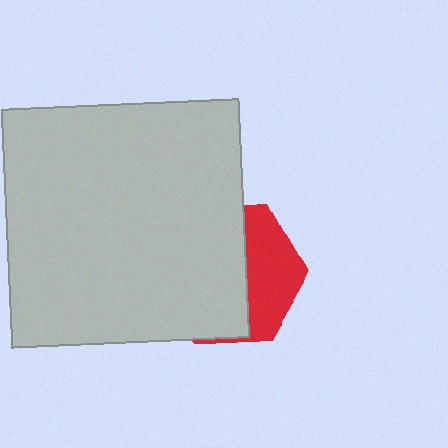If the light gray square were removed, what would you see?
You would see the complete red hexagon.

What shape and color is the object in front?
The object in front is a light gray square.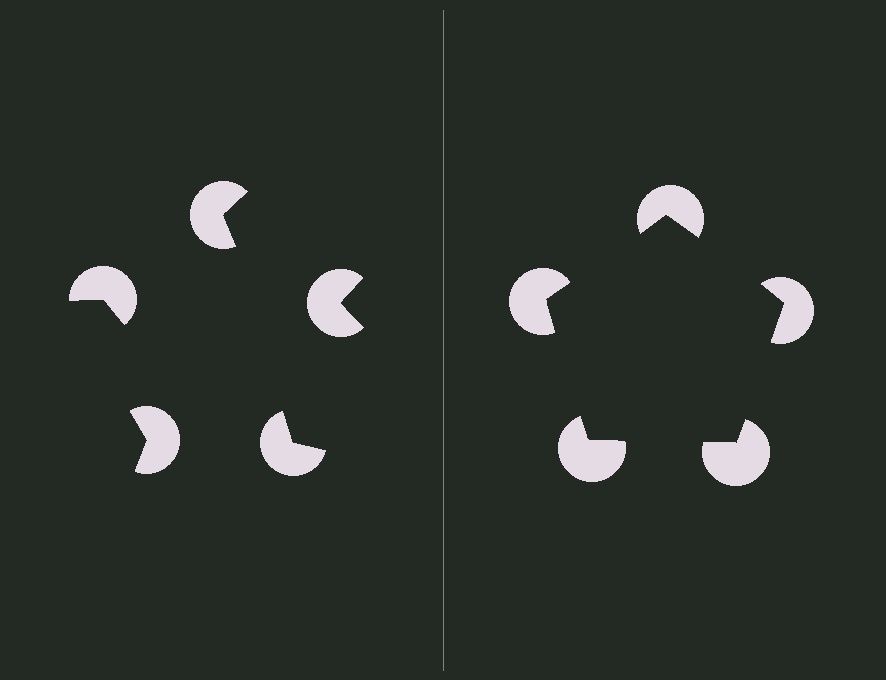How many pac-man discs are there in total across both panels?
10 — 5 on each side.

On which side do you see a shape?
An illusory pentagon appears on the right side. On the left side the wedge cuts are rotated, so no coherent shape forms.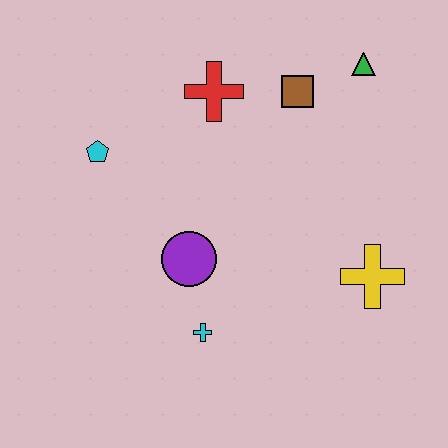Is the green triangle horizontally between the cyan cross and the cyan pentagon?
No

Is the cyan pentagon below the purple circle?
No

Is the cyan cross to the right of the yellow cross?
No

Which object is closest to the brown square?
The green triangle is closest to the brown square.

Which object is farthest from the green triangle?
The cyan cross is farthest from the green triangle.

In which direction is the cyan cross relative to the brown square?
The cyan cross is below the brown square.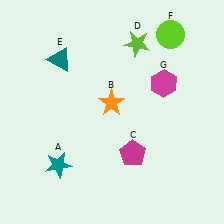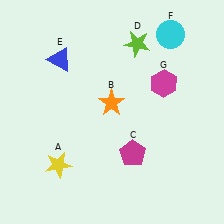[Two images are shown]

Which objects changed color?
A changed from teal to yellow. E changed from teal to blue. F changed from lime to cyan.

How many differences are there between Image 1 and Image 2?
There are 3 differences between the two images.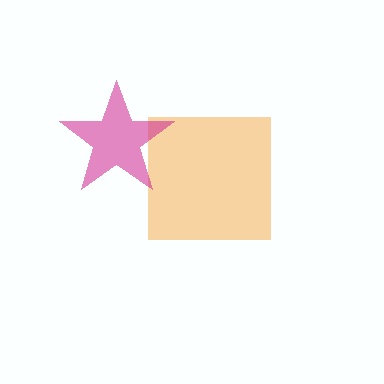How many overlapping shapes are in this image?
There are 2 overlapping shapes in the image.